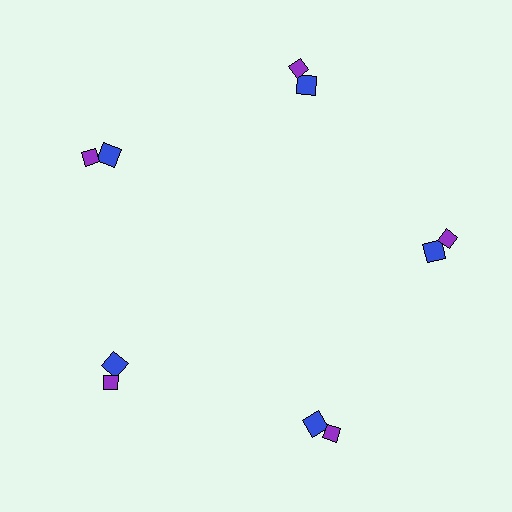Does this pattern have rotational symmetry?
Yes, this pattern has 5-fold rotational symmetry. It looks the same after rotating 72 degrees around the center.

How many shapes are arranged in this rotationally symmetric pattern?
There are 10 shapes, arranged in 5 groups of 2.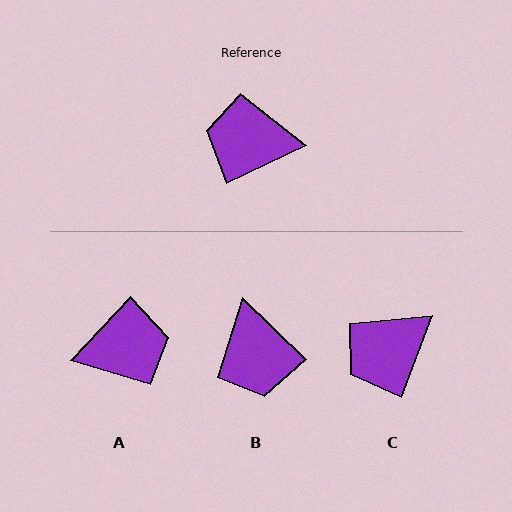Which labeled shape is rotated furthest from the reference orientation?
A, about 158 degrees away.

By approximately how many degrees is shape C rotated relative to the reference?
Approximately 45 degrees counter-clockwise.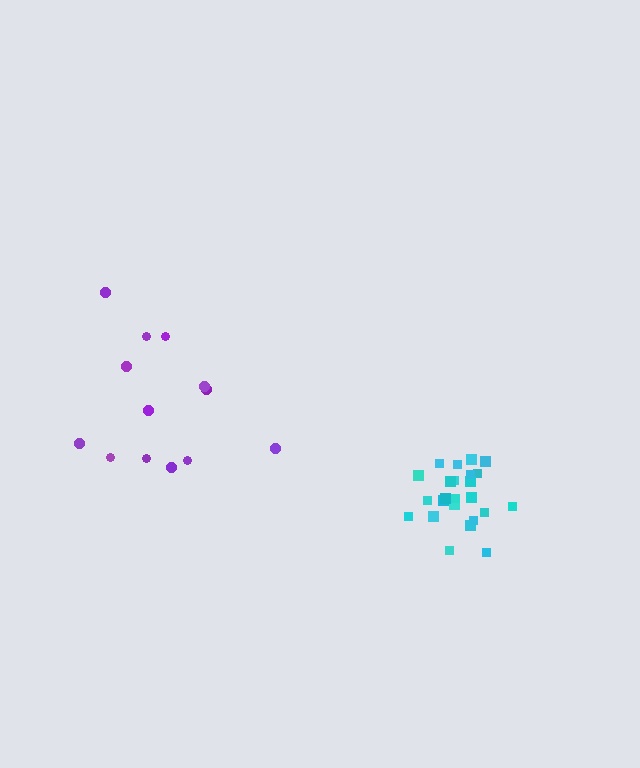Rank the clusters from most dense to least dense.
cyan, purple.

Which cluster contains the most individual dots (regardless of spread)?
Cyan (24).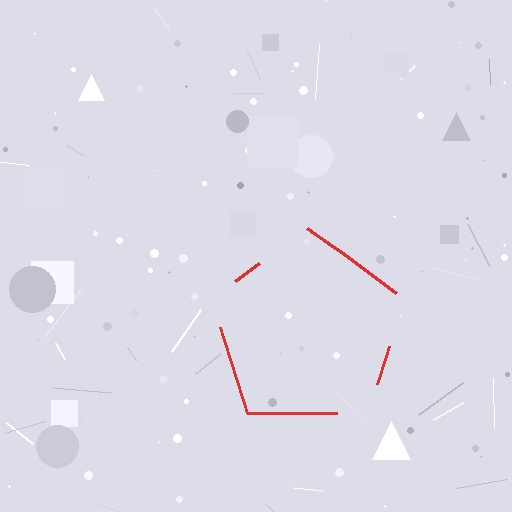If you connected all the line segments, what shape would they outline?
They would outline a pentagon.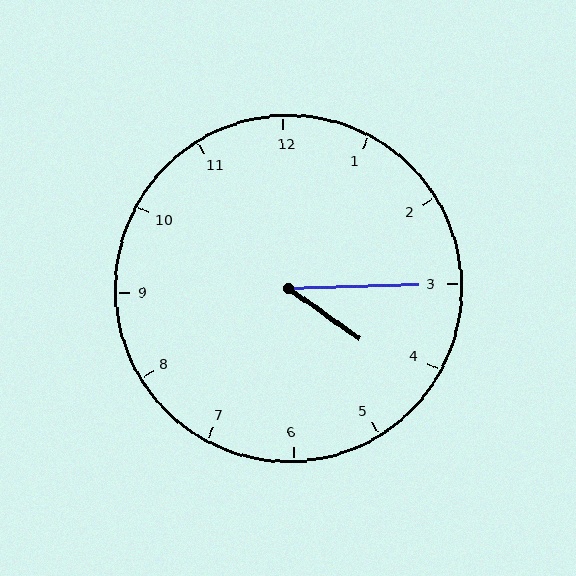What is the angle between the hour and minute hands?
Approximately 38 degrees.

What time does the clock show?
4:15.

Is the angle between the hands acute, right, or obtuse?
It is acute.